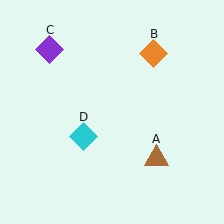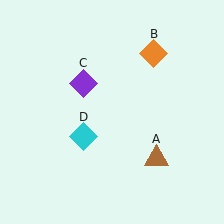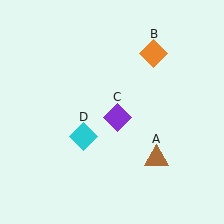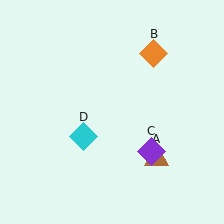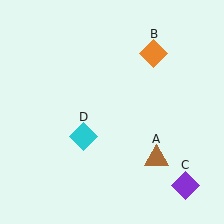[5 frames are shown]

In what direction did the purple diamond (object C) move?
The purple diamond (object C) moved down and to the right.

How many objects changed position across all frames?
1 object changed position: purple diamond (object C).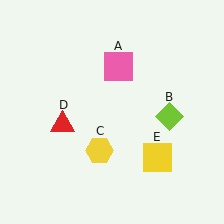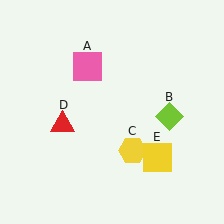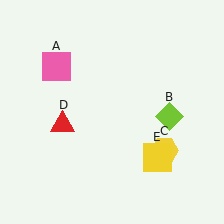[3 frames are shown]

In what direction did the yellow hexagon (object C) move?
The yellow hexagon (object C) moved right.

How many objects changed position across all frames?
2 objects changed position: pink square (object A), yellow hexagon (object C).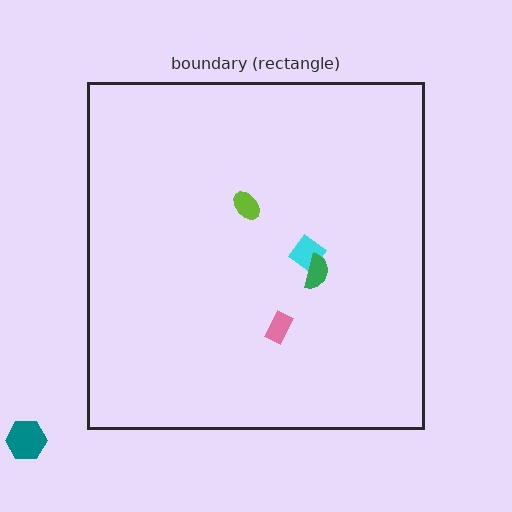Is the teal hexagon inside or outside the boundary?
Outside.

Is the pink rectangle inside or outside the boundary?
Inside.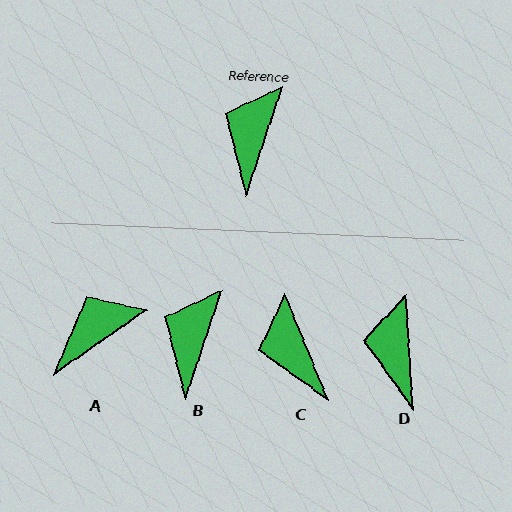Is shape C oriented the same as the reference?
No, it is off by about 40 degrees.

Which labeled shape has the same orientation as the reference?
B.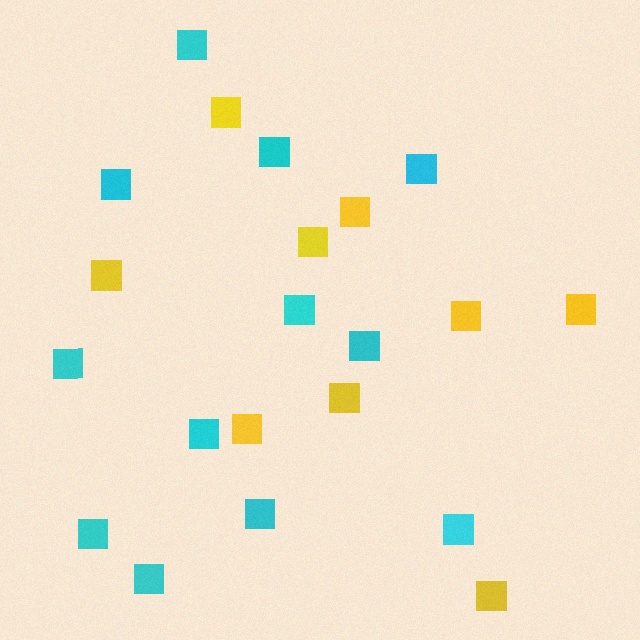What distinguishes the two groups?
There are 2 groups: one group of yellow squares (9) and one group of cyan squares (12).